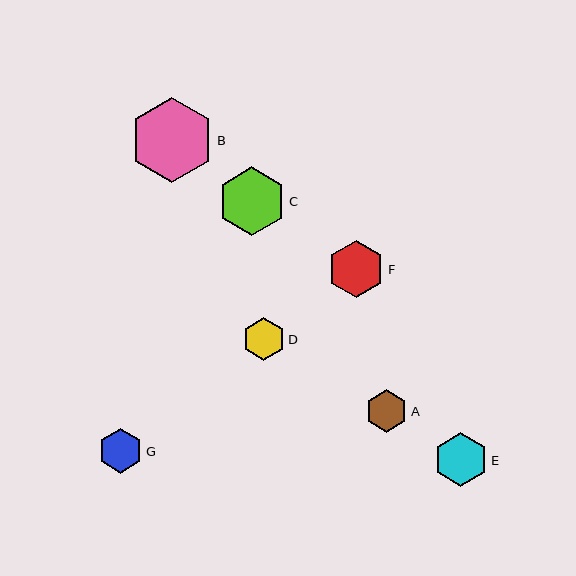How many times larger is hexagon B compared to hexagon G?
Hexagon B is approximately 1.9 times the size of hexagon G.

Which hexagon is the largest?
Hexagon B is the largest with a size of approximately 85 pixels.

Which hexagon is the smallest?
Hexagon A is the smallest with a size of approximately 42 pixels.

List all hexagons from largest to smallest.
From largest to smallest: B, C, F, E, G, D, A.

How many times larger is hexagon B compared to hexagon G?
Hexagon B is approximately 1.9 times the size of hexagon G.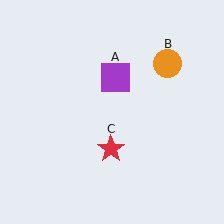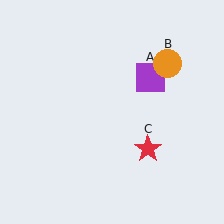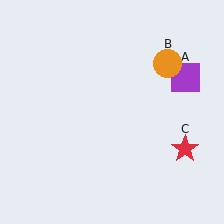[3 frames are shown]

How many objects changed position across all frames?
2 objects changed position: purple square (object A), red star (object C).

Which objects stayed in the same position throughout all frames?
Orange circle (object B) remained stationary.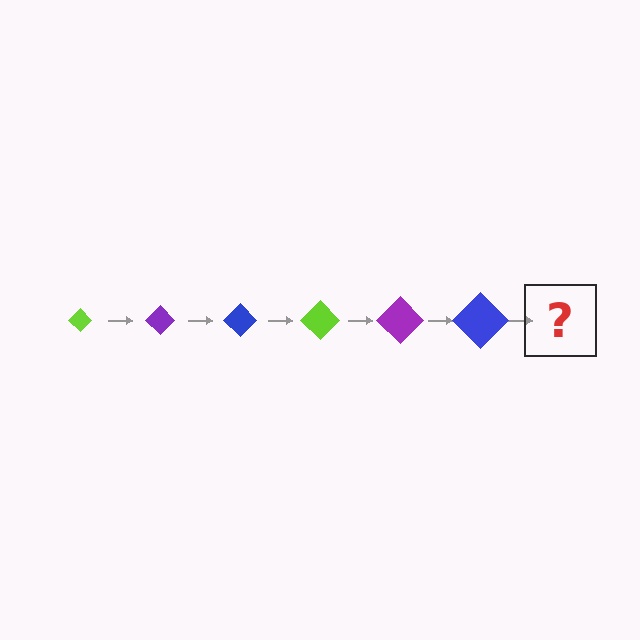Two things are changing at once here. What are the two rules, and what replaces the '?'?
The two rules are that the diamond grows larger each step and the color cycles through lime, purple, and blue. The '?' should be a lime diamond, larger than the previous one.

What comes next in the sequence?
The next element should be a lime diamond, larger than the previous one.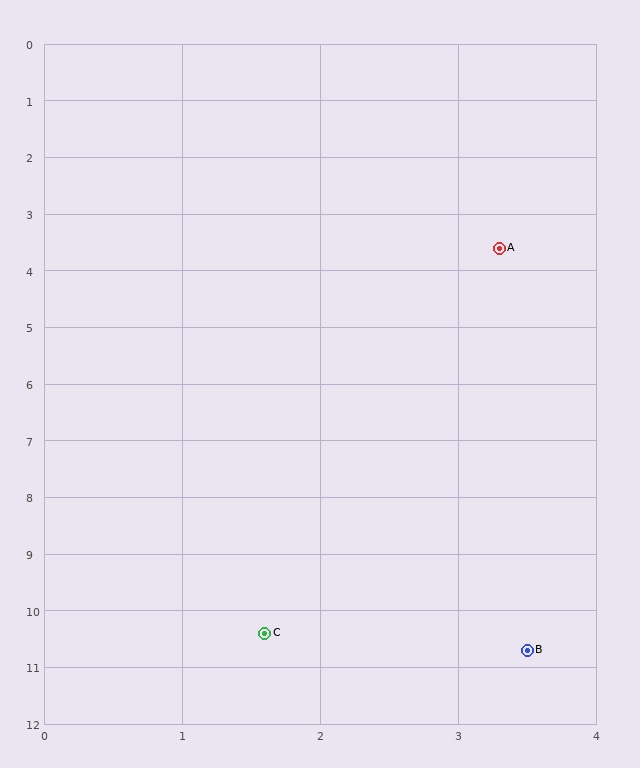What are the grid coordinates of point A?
Point A is at approximately (3.3, 3.6).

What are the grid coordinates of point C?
Point C is at approximately (1.6, 10.4).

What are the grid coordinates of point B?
Point B is at approximately (3.5, 10.7).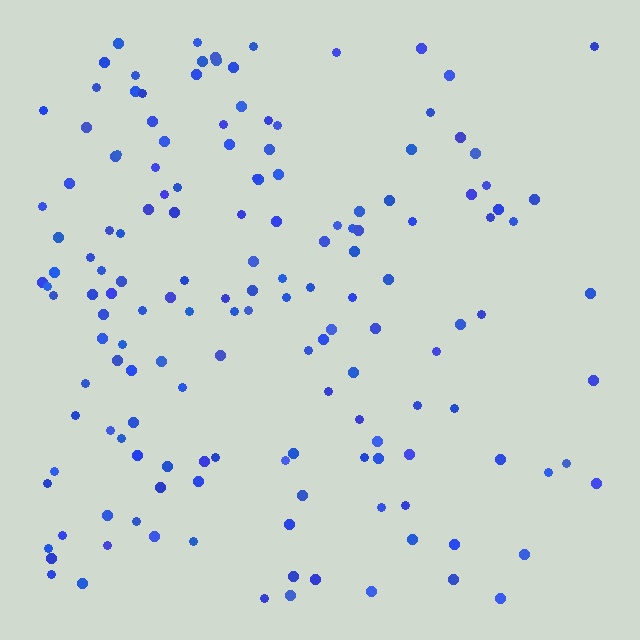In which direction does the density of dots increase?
From right to left, with the left side densest.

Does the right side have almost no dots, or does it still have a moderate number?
Still a moderate number, just noticeably fewer than the left.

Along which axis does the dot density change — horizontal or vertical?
Horizontal.